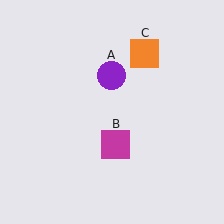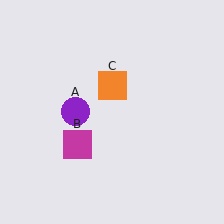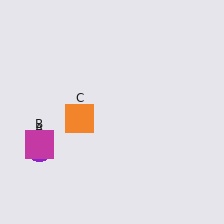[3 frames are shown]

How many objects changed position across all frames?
3 objects changed position: purple circle (object A), magenta square (object B), orange square (object C).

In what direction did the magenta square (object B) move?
The magenta square (object B) moved left.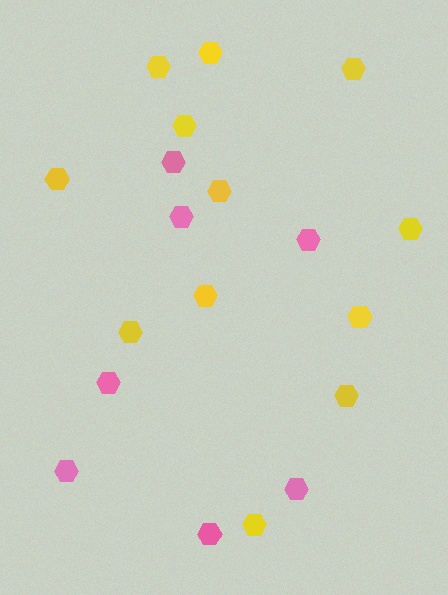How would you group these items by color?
There are 2 groups: one group of pink hexagons (7) and one group of yellow hexagons (12).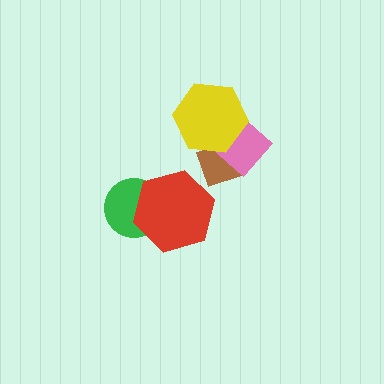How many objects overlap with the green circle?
1 object overlaps with the green circle.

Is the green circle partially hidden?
Yes, it is partially covered by another shape.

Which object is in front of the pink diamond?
The yellow hexagon is in front of the pink diamond.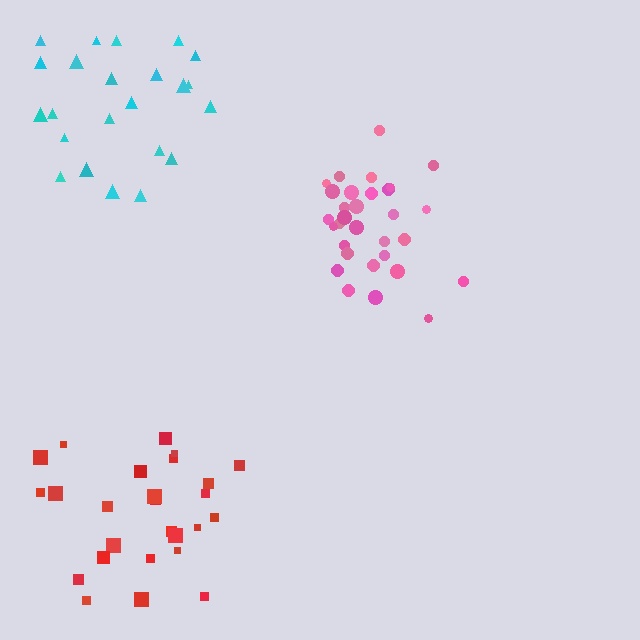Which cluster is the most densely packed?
Pink.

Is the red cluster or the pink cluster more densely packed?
Pink.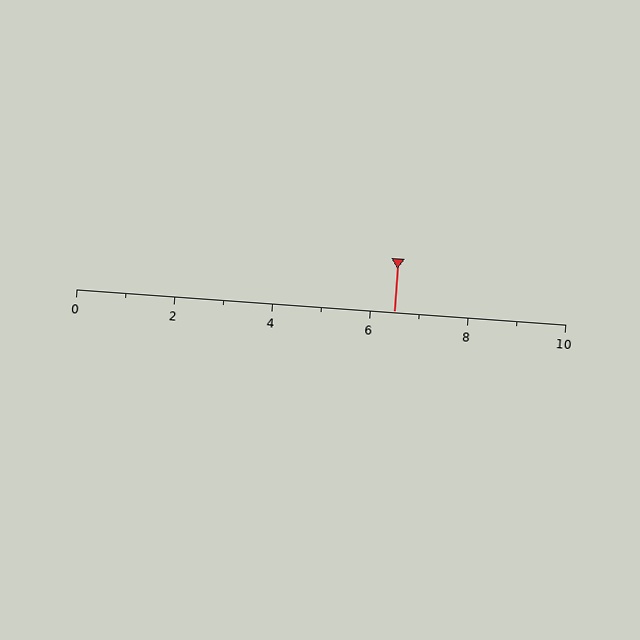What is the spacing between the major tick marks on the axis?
The major ticks are spaced 2 apart.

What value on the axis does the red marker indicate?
The marker indicates approximately 6.5.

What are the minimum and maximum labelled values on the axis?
The axis runs from 0 to 10.